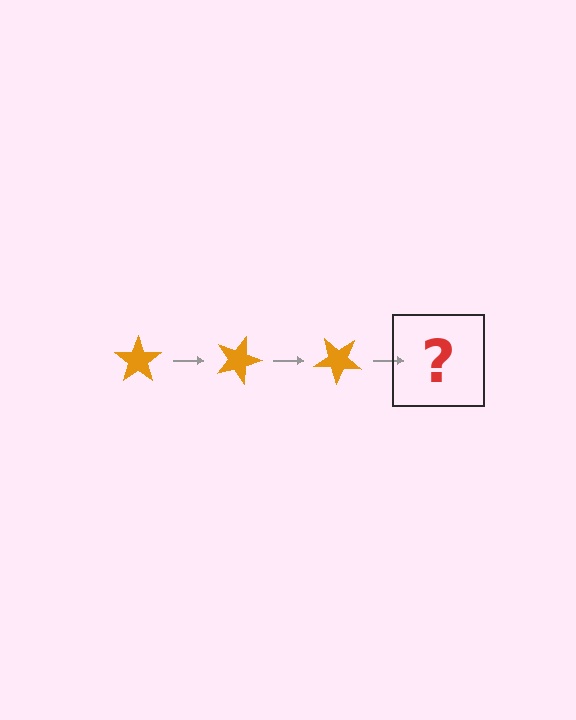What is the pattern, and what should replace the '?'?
The pattern is that the star rotates 20 degrees each step. The '?' should be an orange star rotated 60 degrees.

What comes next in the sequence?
The next element should be an orange star rotated 60 degrees.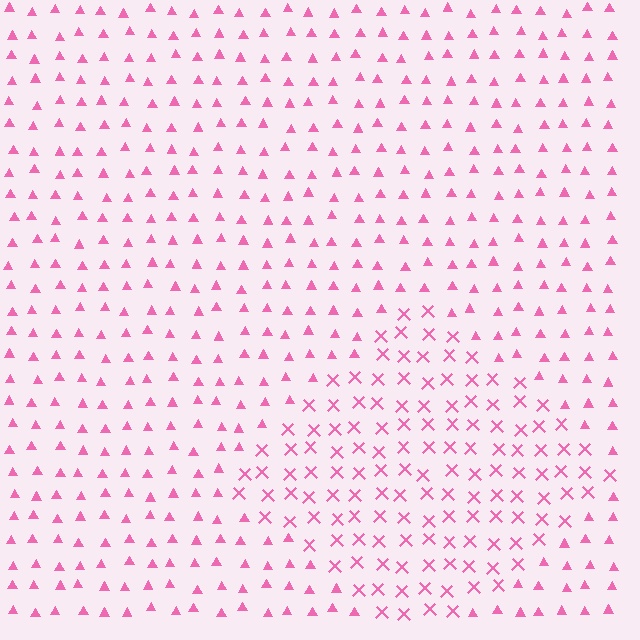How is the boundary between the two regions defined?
The boundary is defined by a change in element shape: X marks inside vs. triangles outside. All elements share the same color and spacing.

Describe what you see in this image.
The image is filled with small pink elements arranged in a uniform grid. A diamond-shaped region contains X marks, while the surrounding area contains triangles. The boundary is defined purely by the change in element shape.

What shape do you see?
I see a diamond.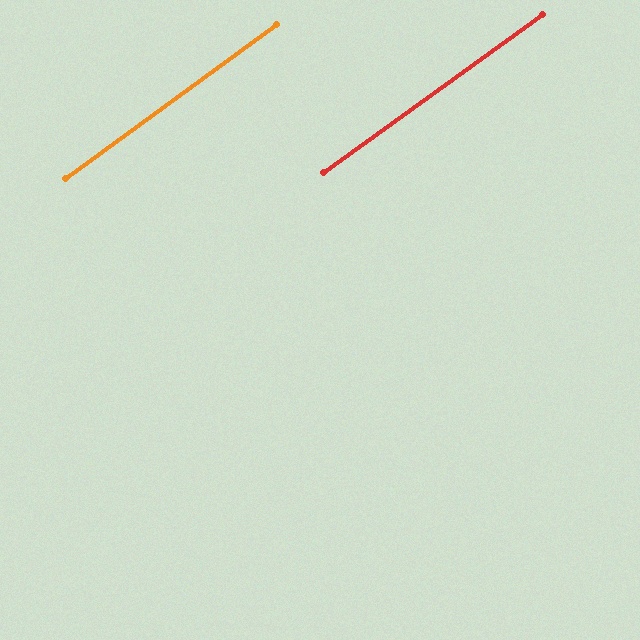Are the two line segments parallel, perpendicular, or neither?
Parallel — their directions differ by only 0.2°.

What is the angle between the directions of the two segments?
Approximately 0 degrees.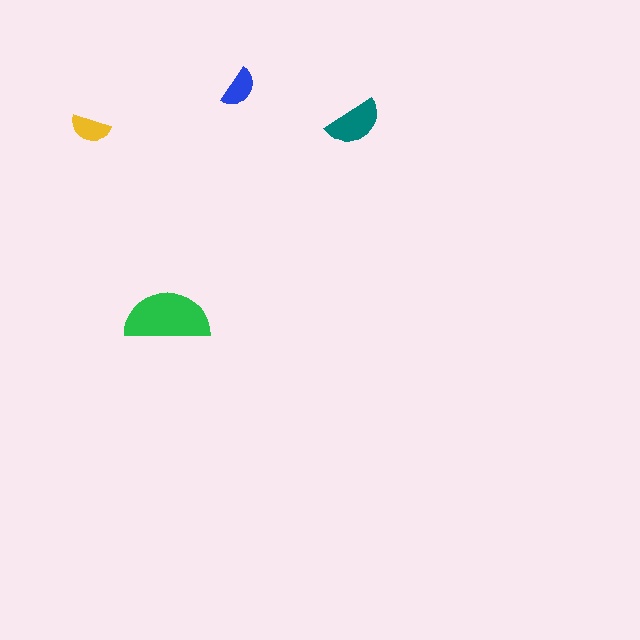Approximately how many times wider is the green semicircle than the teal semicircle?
About 1.5 times wider.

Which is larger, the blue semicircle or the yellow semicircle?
The blue one.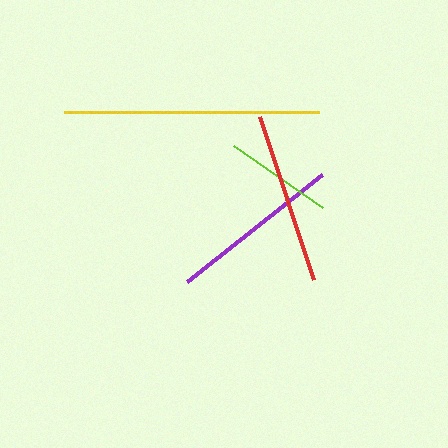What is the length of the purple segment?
The purple segment is approximately 173 pixels long.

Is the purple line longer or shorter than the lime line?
The purple line is longer than the lime line.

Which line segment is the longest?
The yellow line is the longest at approximately 255 pixels.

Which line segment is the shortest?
The lime line is the shortest at approximately 109 pixels.